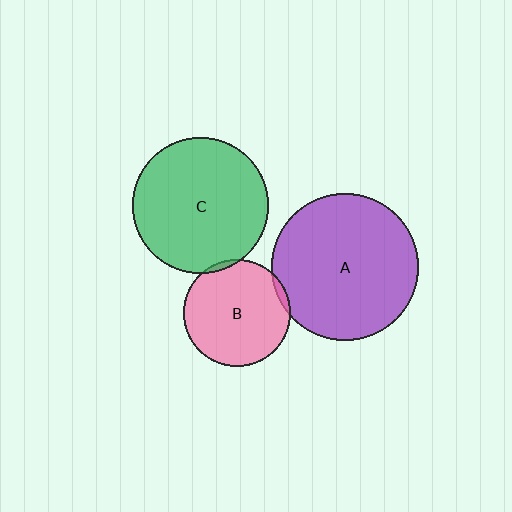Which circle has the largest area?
Circle A (purple).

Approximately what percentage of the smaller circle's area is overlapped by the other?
Approximately 5%.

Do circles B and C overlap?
Yes.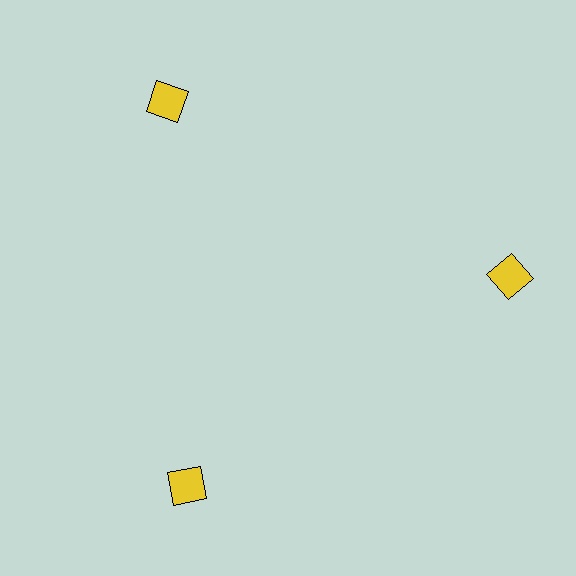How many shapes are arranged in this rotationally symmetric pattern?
There are 3 shapes, arranged in 3 groups of 1.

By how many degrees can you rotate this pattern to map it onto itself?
The pattern maps onto itself every 120 degrees of rotation.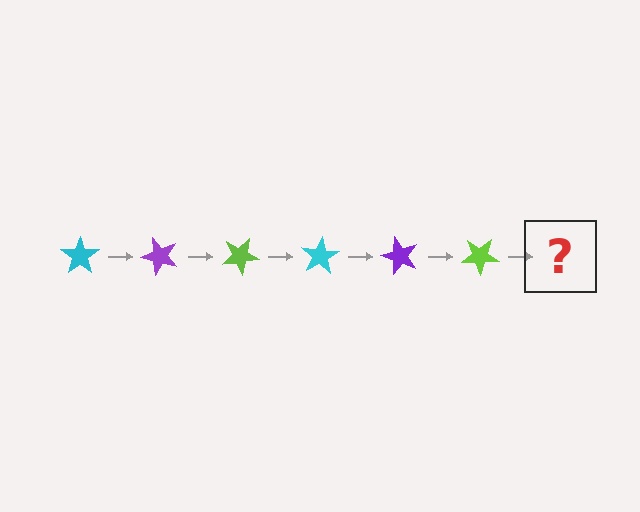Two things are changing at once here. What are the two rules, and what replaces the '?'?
The two rules are that it rotates 50 degrees each step and the color cycles through cyan, purple, and lime. The '?' should be a cyan star, rotated 300 degrees from the start.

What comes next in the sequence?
The next element should be a cyan star, rotated 300 degrees from the start.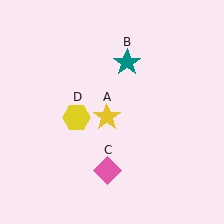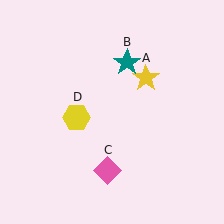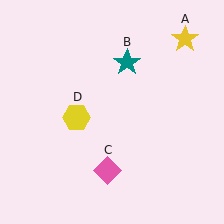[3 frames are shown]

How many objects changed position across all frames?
1 object changed position: yellow star (object A).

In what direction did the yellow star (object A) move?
The yellow star (object A) moved up and to the right.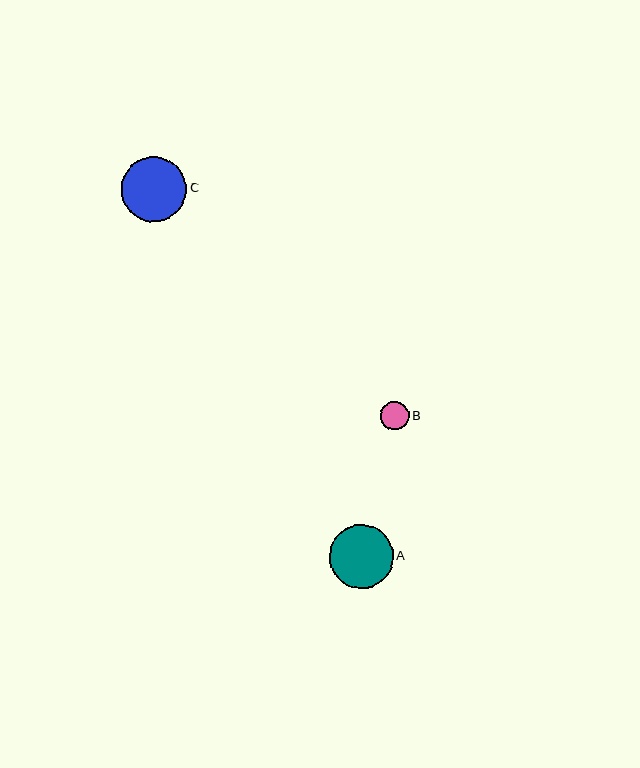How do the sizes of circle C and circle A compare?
Circle C and circle A are approximately the same size.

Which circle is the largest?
Circle C is the largest with a size of approximately 66 pixels.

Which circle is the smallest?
Circle B is the smallest with a size of approximately 28 pixels.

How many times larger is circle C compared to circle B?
Circle C is approximately 2.3 times the size of circle B.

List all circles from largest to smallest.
From largest to smallest: C, A, B.